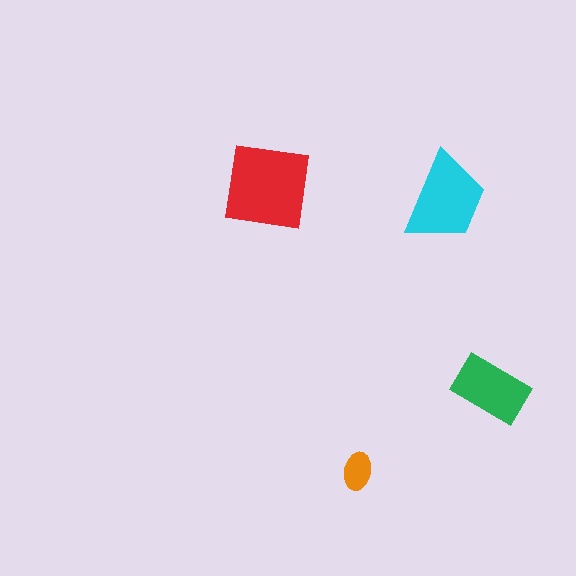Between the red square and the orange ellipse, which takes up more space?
The red square.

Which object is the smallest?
The orange ellipse.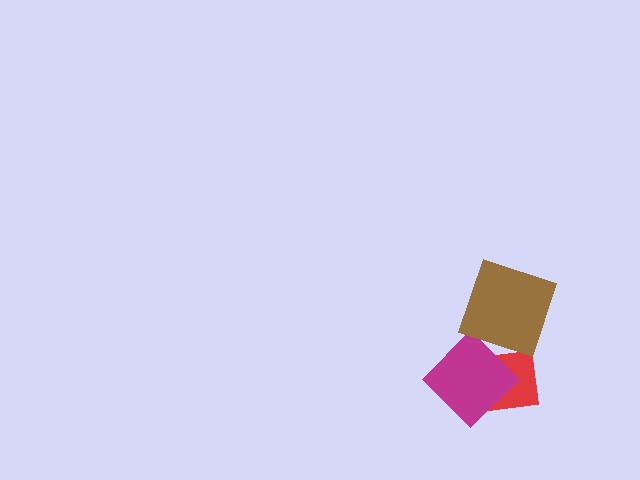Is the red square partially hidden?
Yes, it is partially covered by another shape.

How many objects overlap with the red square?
1 object overlaps with the red square.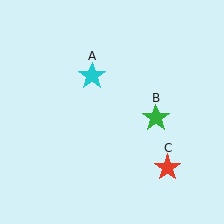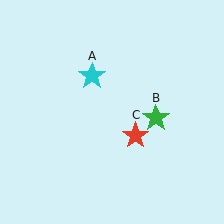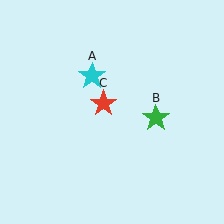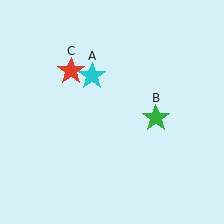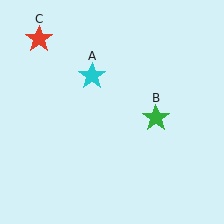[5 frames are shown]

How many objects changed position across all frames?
1 object changed position: red star (object C).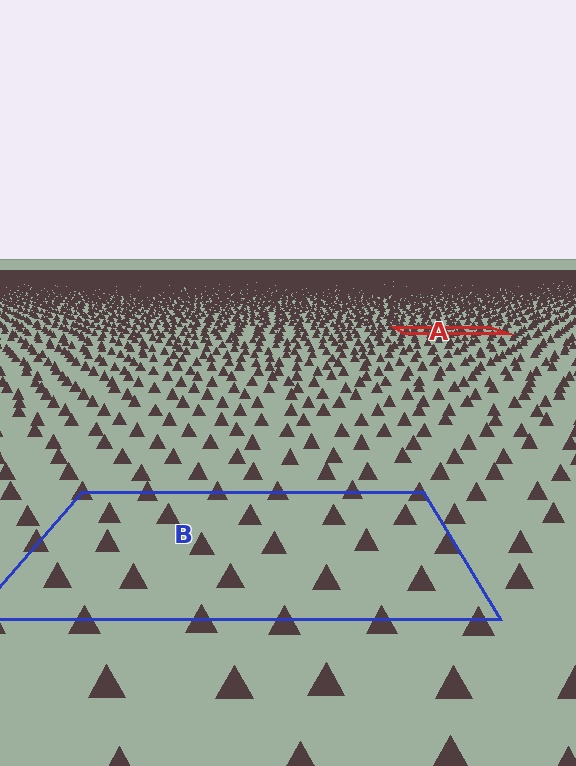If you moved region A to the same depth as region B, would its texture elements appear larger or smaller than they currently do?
They would appear larger. At a closer depth, the same texture elements are projected at a bigger on-screen size.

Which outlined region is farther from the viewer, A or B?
Region A is farther from the viewer — the texture elements inside it appear smaller and more densely packed.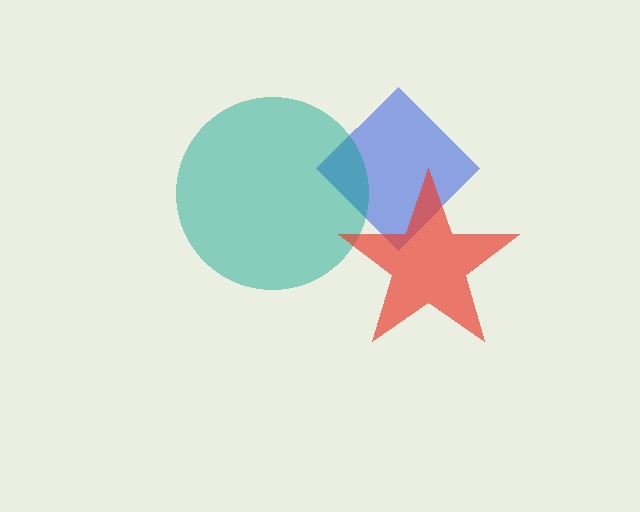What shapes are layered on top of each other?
The layered shapes are: a blue diamond, a teal circle, a red star.